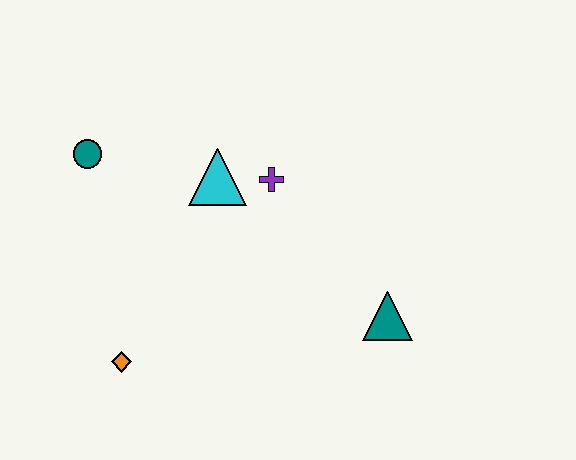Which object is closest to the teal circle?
The cyan triangle is closest to the teal circle.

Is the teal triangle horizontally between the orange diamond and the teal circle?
No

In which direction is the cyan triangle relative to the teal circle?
The cyan triangle is to the right of the teal circle.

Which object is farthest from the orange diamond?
The teal triangle is farthest from the orange diamond.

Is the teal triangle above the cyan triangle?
No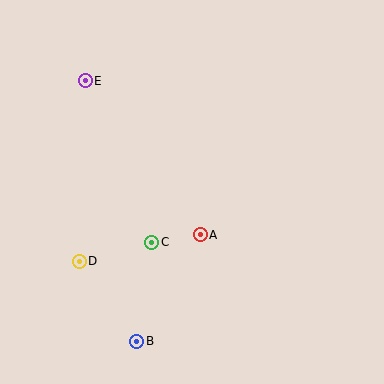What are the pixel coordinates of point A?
Point A is at (200, 235).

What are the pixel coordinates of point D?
Point D is at (79, 261).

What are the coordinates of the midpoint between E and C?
The midpoint between E and C is at (118, 162).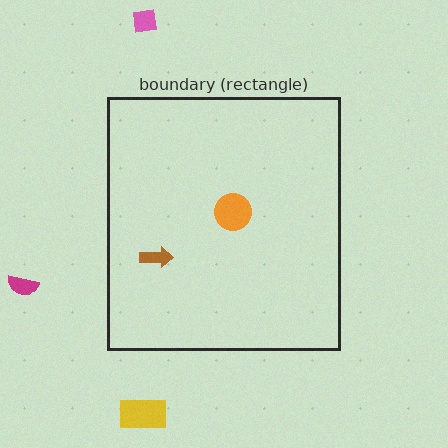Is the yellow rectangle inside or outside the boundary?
Outside.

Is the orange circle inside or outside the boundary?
Inside.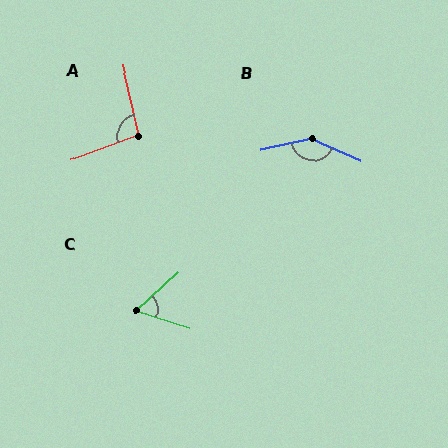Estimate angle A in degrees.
Approximately 98 degrees.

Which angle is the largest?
B, at approximately 144 degrees.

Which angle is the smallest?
C, at approximately 59 degrees.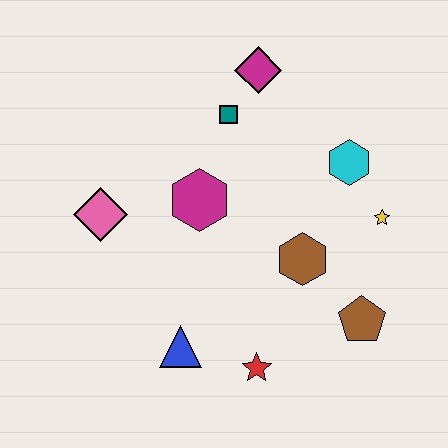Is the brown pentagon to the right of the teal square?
Yes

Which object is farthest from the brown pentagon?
The pink diamond is farthest from the brown pentagon.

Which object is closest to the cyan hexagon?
The yellow star is closest to the cyan hexagon.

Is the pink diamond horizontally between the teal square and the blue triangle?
No